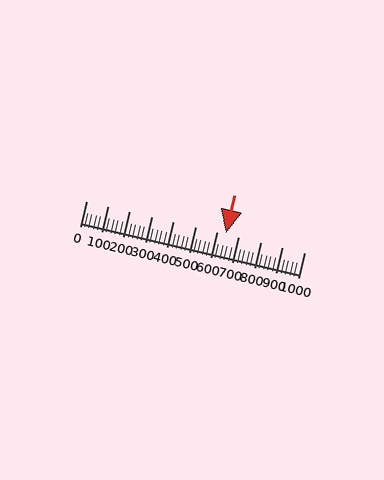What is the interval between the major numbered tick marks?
The major tick marks are spaced 100 units apart.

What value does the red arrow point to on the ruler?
The red arrow points to approximately 643.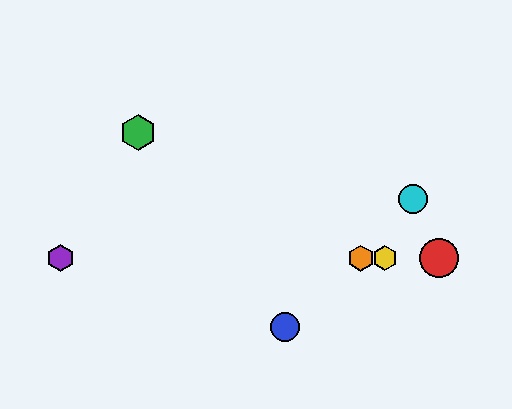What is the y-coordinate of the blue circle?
The blue circle is at y≈327.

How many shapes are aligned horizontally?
4 shapes (the red circle, the yellow hexagon, the purple hexagon, the orange hexagon) are aligned horizontally.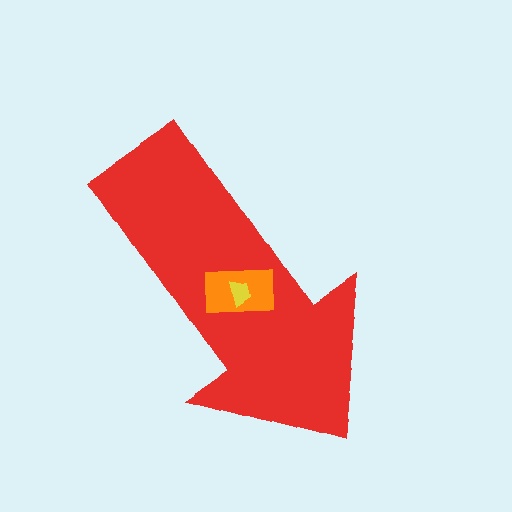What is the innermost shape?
The yellow trapezoid.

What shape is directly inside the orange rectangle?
The yellow trapezoid.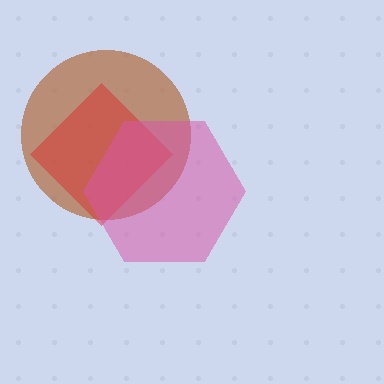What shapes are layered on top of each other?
The layered shapes are: a brown circle, a red diamond, a pink hexagon.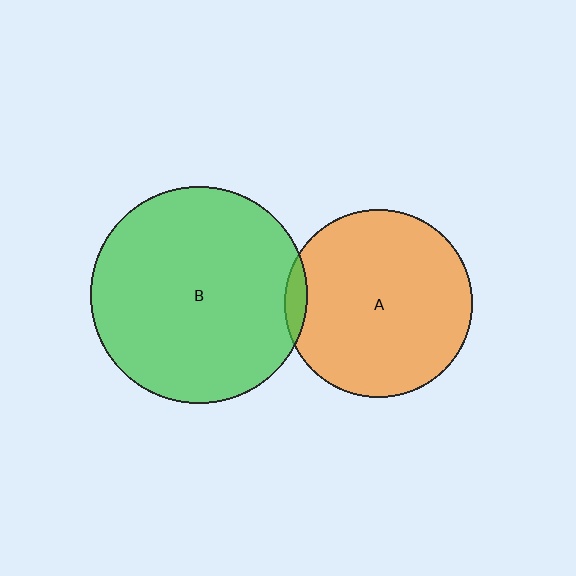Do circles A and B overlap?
Yes.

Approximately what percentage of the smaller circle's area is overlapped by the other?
Approximately 5%.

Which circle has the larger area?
Circle B (green).